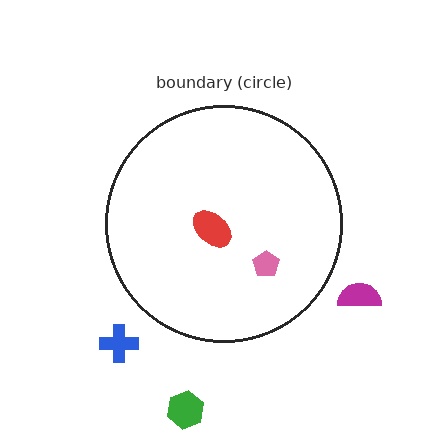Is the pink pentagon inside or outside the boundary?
Inside.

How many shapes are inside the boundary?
2 inside, 3 outside.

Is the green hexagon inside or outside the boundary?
Outside.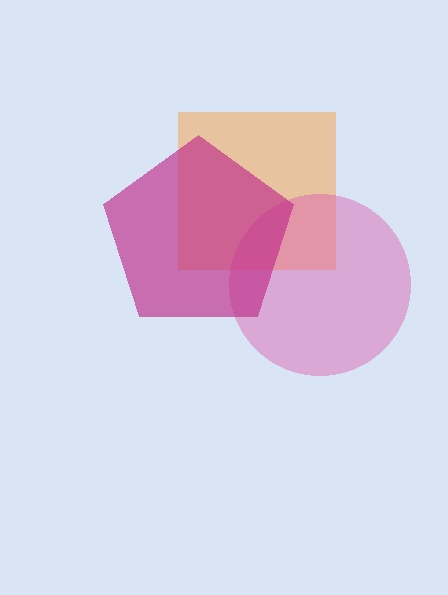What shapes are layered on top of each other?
The layered shapes are: an orange square, a pink circle, a magenta pentagon.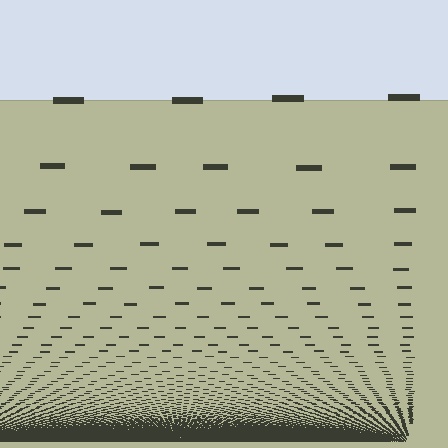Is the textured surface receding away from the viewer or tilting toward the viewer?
The surface appears to tilt toward the viewer. Texture elements get larger and sparser toward the top.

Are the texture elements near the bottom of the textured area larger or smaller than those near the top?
Smaller. The gradient is inverted — elements near the bottom are smaller and denser.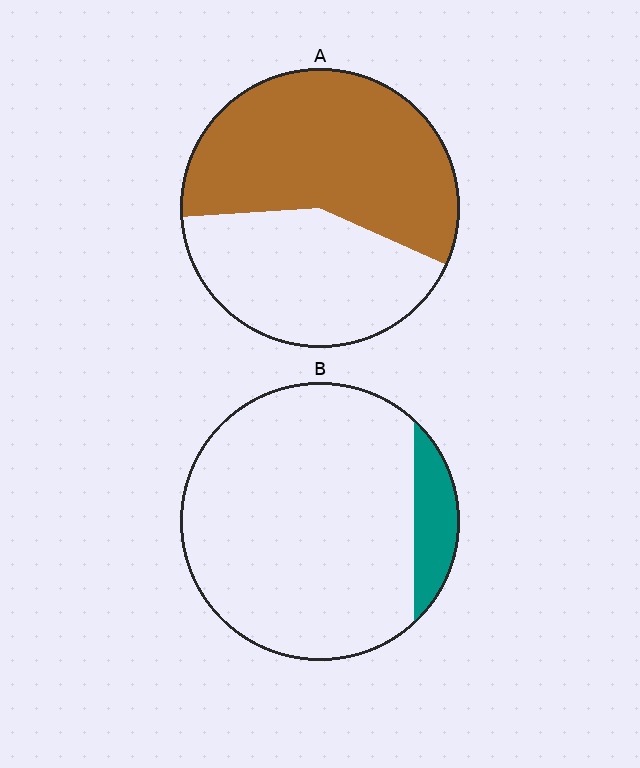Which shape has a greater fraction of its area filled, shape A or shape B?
Shape A.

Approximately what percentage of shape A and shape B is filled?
A is approximately 60% and B is approximately 10%.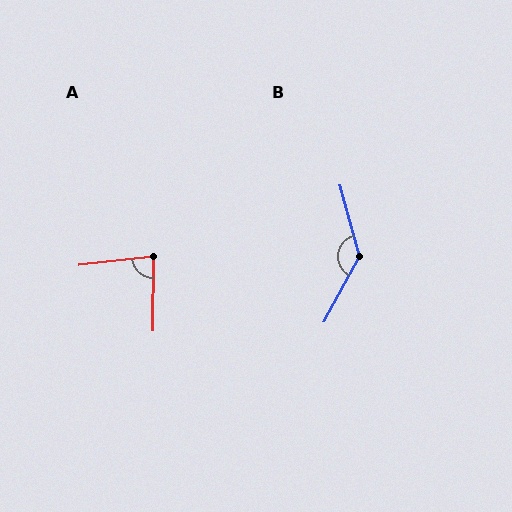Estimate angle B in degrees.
Approximately 136 degrees.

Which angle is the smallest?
A, at approximately 83 degrees.